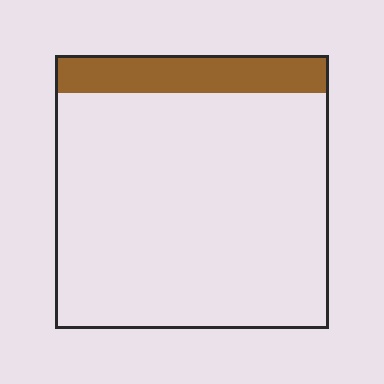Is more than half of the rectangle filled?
No.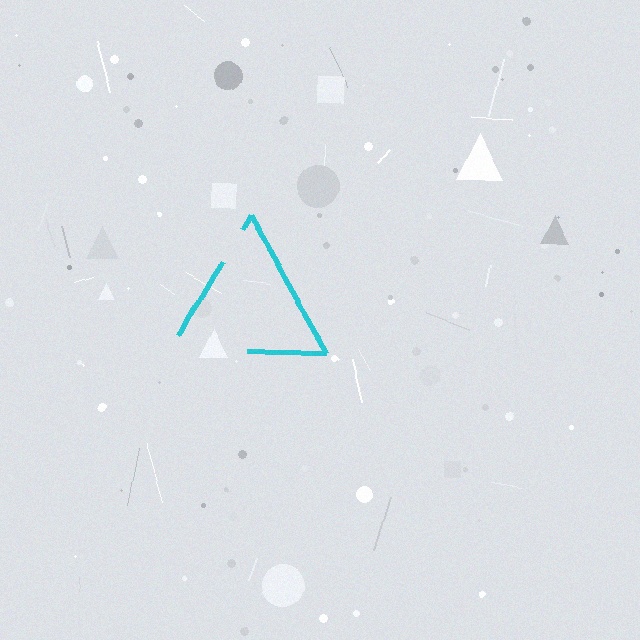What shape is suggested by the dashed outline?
The dashed outline suggests a triangle.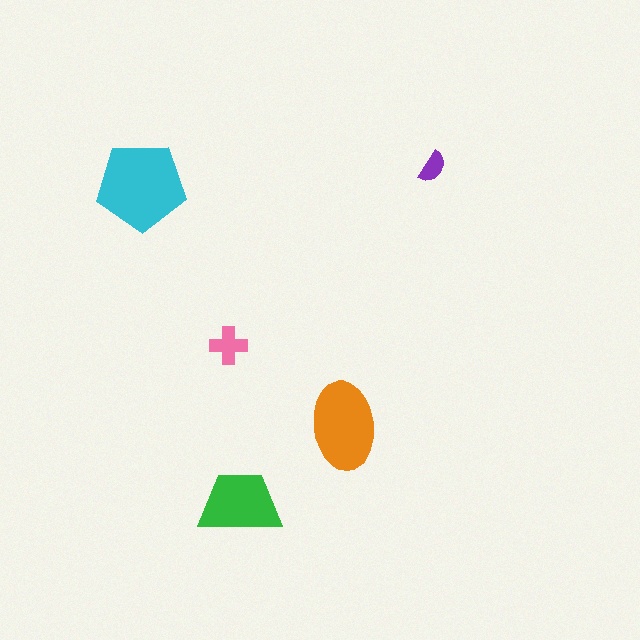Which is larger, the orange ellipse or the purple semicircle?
The orange ellipse.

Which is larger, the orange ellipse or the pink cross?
The orange ellipse.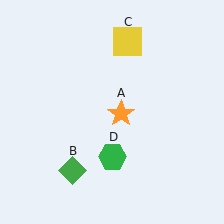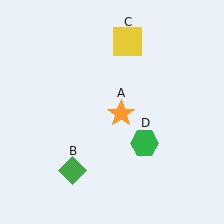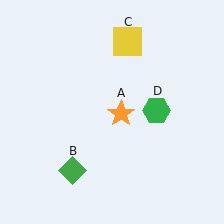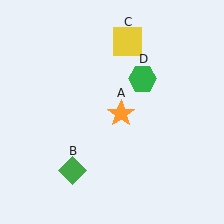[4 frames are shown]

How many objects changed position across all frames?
1 object changed position: green hexagon (object D).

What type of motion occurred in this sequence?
The green hexagon (object D) rotated counterclockwise around the center of the scene.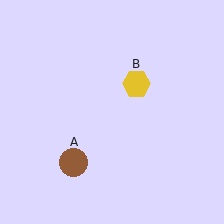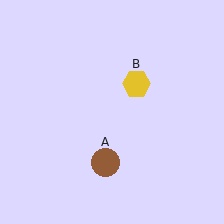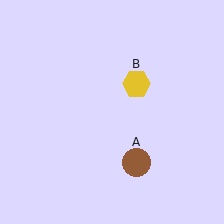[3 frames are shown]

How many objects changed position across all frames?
1 object changed position: brown circle (object A).